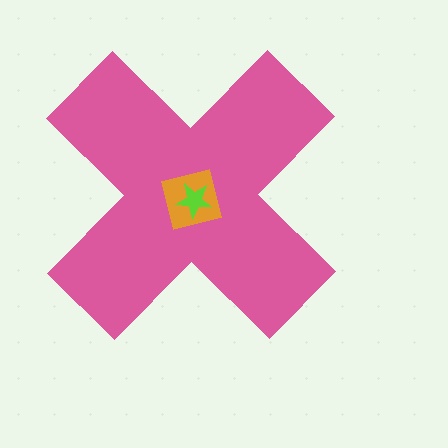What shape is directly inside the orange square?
The lime star.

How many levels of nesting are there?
3.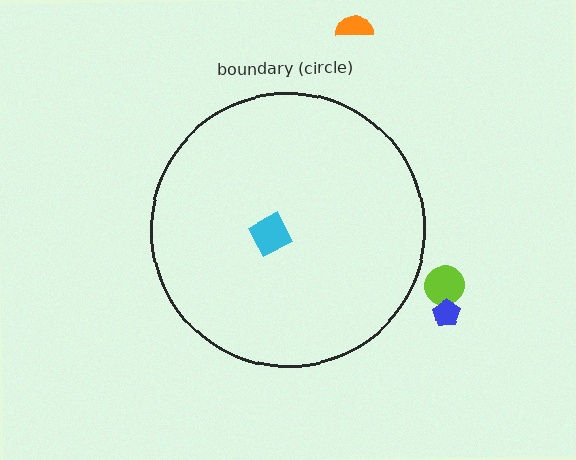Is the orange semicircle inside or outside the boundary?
Outside.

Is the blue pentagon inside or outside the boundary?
Outside.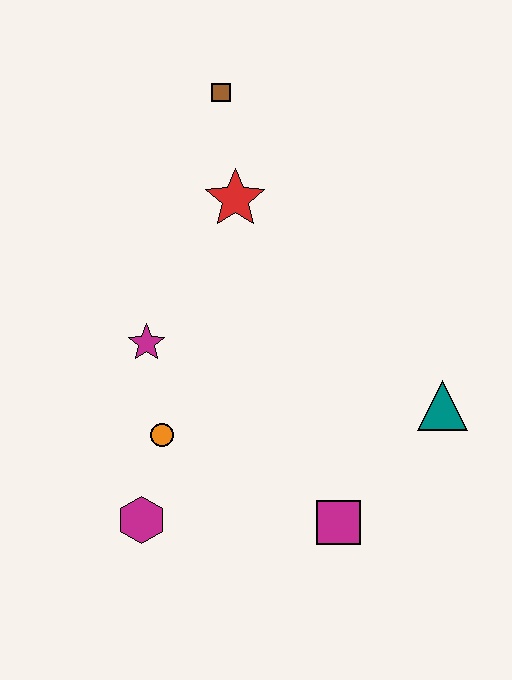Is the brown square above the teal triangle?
Yes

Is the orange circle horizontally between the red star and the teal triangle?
No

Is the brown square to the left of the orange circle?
No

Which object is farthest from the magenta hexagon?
The brown square is farthest from the magenta hexagon.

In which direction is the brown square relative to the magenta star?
The brown square is above the magenta star.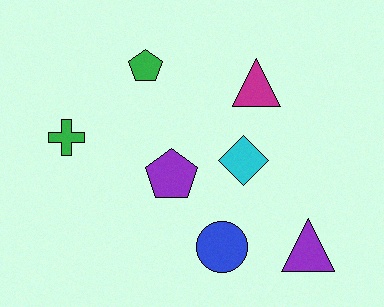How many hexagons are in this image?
There are no hexagons.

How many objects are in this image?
There are 7 objects.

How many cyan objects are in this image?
There is 1 cyan object.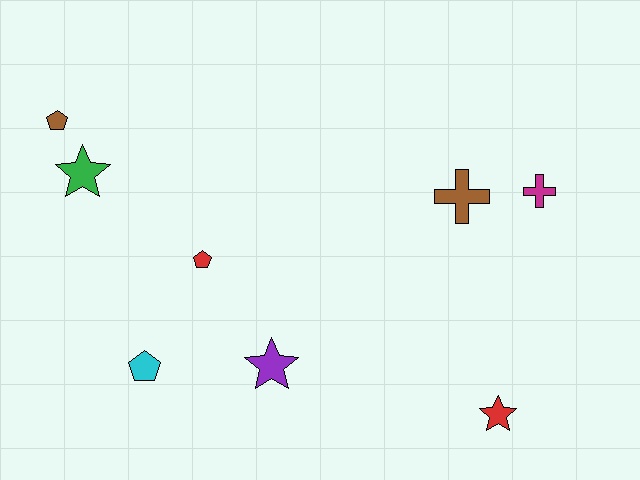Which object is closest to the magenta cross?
The brown cross is closest to the magenta cross.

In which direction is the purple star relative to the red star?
The purple star is to the left of the red star.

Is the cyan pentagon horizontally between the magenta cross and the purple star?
No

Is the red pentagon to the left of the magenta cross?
Yes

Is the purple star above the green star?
No